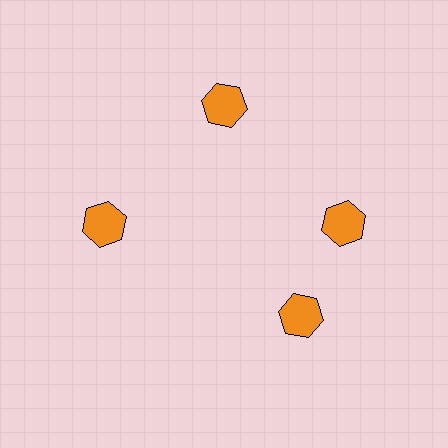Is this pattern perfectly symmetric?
No. The 4 orange hexagons are arranged in a ring, but one element near the 6 o'clock position is rotated out of alignment along the ring, breaking the 4-fold rotational symmetry.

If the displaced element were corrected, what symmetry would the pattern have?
It would have 4-fold rotational symmetry — the pattern would map onto itself every 90 degrees.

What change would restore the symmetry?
The symmetry would be restored by rotating it back into even spacing with its neighbors so that all 4 hexagons sit at equal angles and equal distance from the center.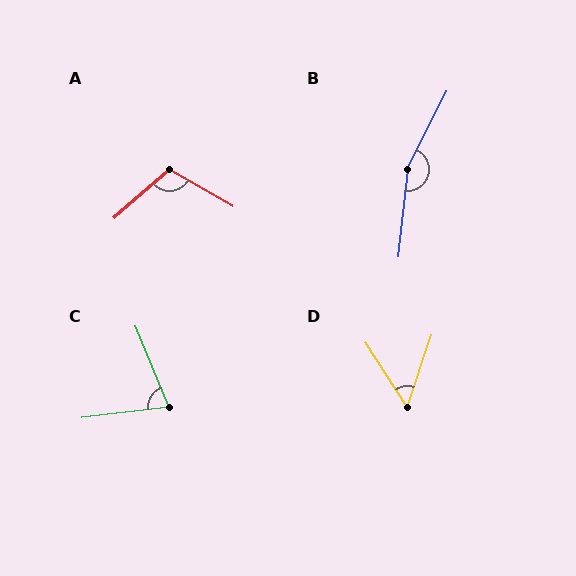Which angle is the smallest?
D, at approximately 51 degrees.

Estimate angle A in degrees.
Approximately 109 degrees.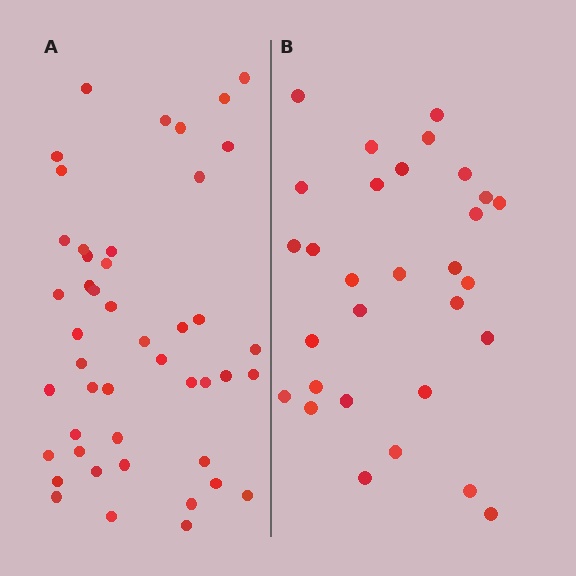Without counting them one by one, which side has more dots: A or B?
Region A (the left region) has more dots.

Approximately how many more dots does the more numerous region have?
Region A has approximately 15 more dots than region B.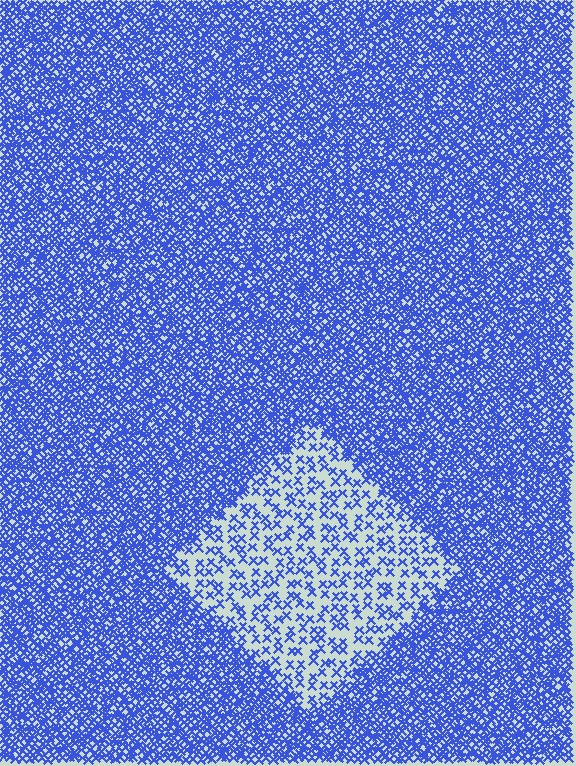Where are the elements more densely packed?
The elements are more densely packed outside the diamond boundary.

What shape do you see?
I see a diamond.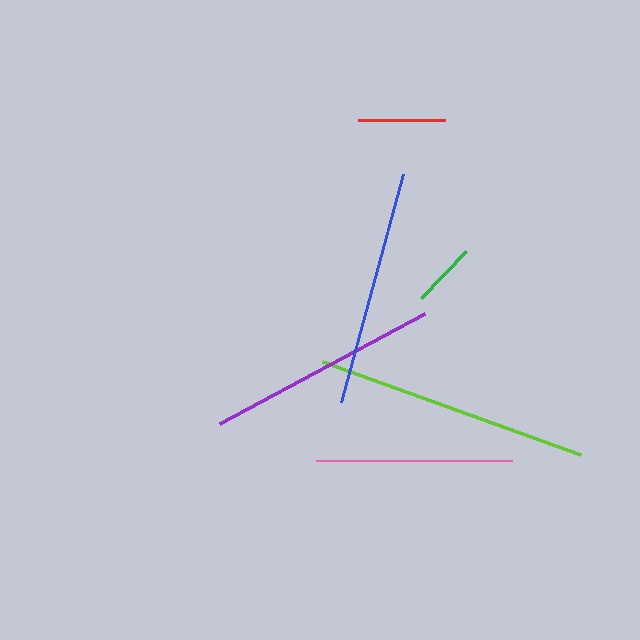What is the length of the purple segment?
The purple segment is approximately 233 pixels long.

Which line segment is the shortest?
The green line is the shortest at approximately 65 pixels.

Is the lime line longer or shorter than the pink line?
The lime line is longer than the pink line.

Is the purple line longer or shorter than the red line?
The purple line is longer than the red line.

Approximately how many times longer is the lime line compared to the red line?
The lime line is approximately 3.1 times the length of the red line.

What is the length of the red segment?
The red segment is approximately 87 pixels long.